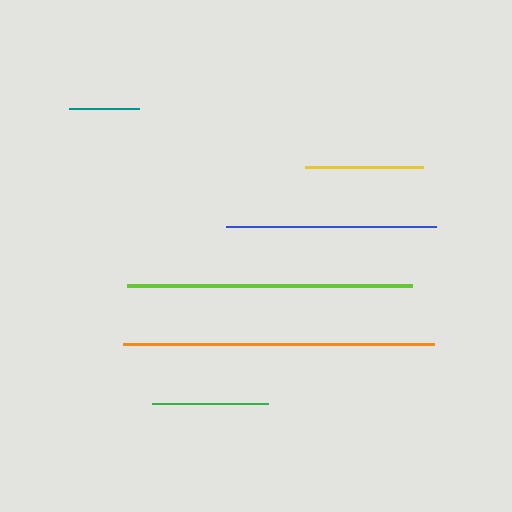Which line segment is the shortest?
The teal line is the shortest at approximately 69 pixels.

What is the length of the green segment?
The green segment is approximately 116 pixels long.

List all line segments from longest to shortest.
From longest to shortest: orange, lime, blue, yellow, green, teal.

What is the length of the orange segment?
The orange segment is approximately 310 pixels long.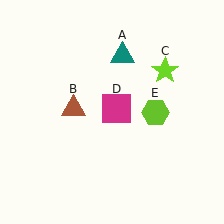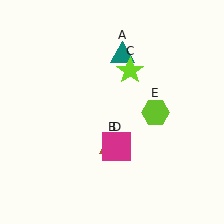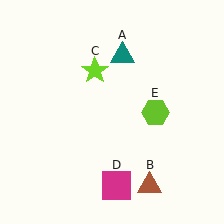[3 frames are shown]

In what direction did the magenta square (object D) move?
The magenta square (object D) moved down.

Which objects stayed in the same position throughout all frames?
Teal triangle (object A) and lime hexagon (object E) remained stationary.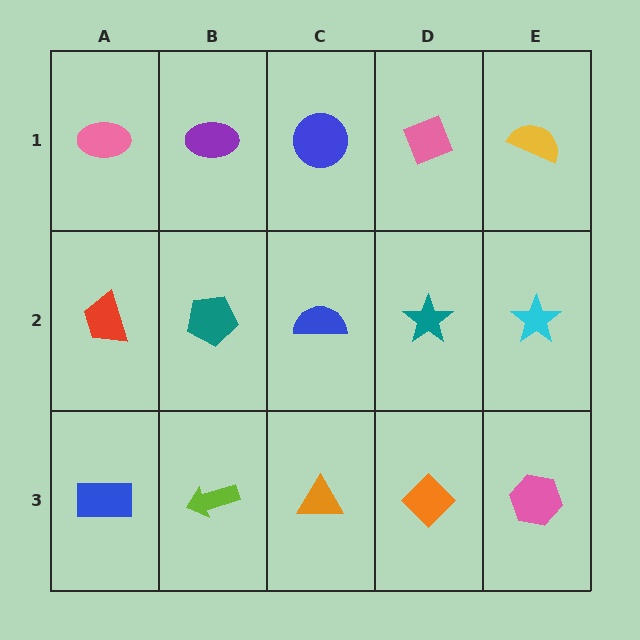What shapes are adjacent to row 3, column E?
A cyan star (row 2, column E), an orange diamond (row 3, column D).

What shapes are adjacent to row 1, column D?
A teal star (row 2, column D), a blue circle (row 1, column C), a yellow semicircle (row 1, column E).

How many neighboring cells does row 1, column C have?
3.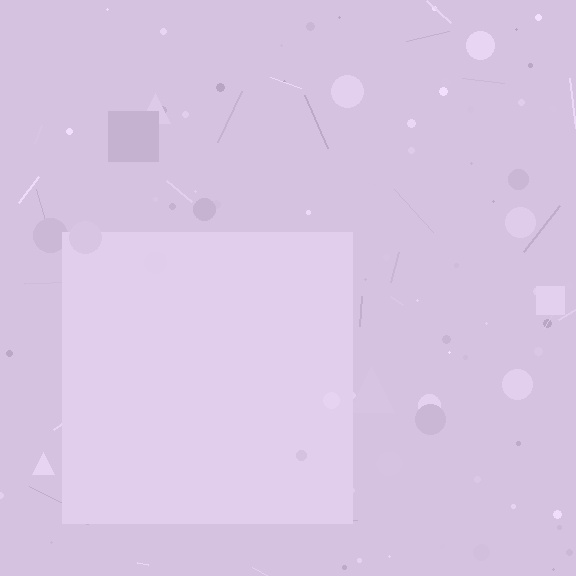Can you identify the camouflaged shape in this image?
The camouflaged shape is a square.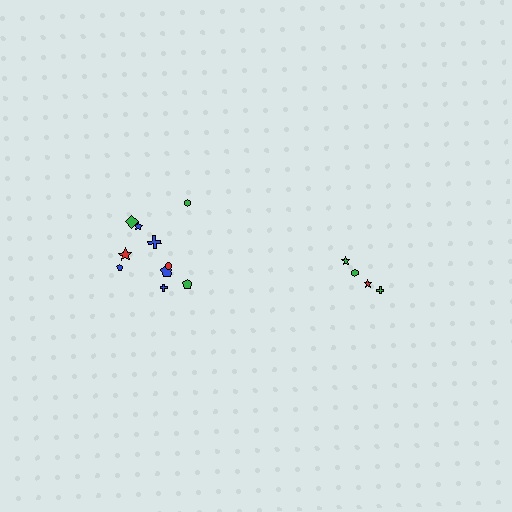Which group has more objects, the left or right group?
The left group.